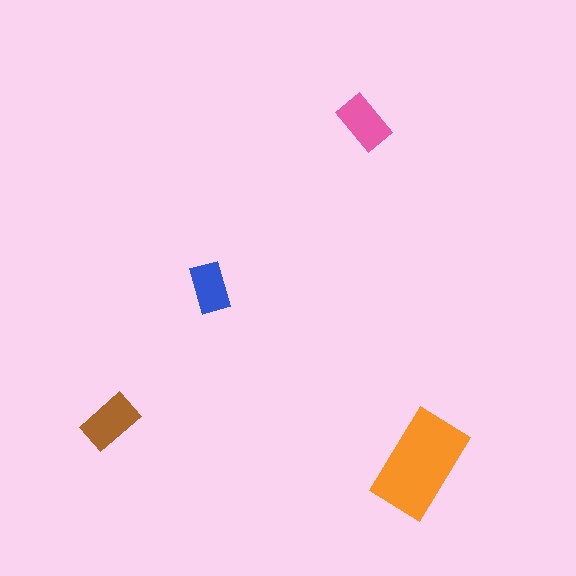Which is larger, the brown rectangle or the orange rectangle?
The orange one.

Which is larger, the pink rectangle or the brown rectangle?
The brown one.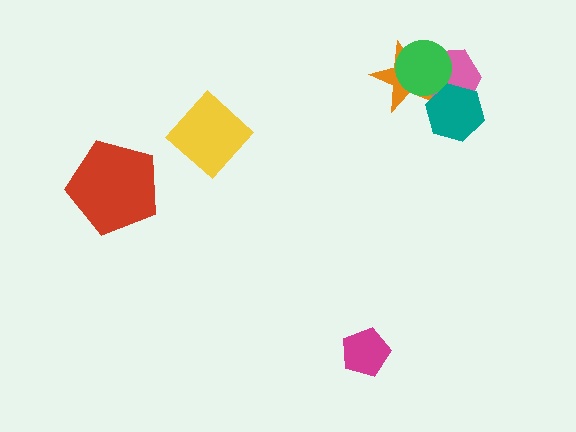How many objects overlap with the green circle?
2 objects overlap with the green circle.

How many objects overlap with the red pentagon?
0 objects overlap with the red pentagon.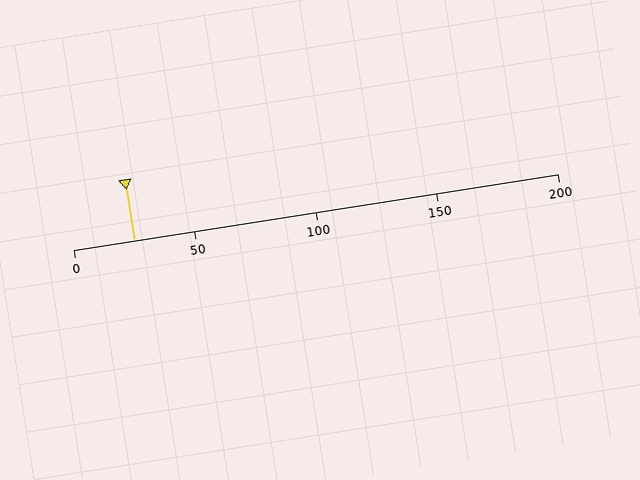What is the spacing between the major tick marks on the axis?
The major ticks are spaced 50 apart.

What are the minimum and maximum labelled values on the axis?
The axis runs from 0 to 200.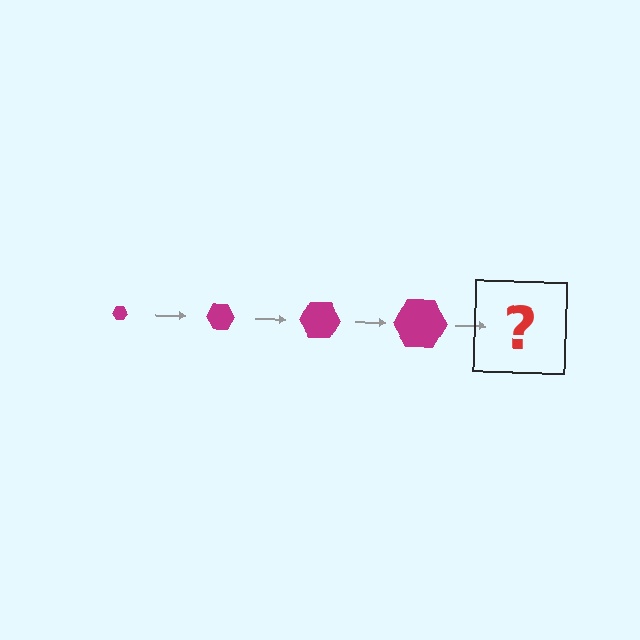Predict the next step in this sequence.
The next step is a magenta hexagon, larger than the previous one.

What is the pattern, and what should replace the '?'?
The pattern is that the hexagon gets progressively larger each step. The '?' should be a magenta hexagon, larger than the previous one.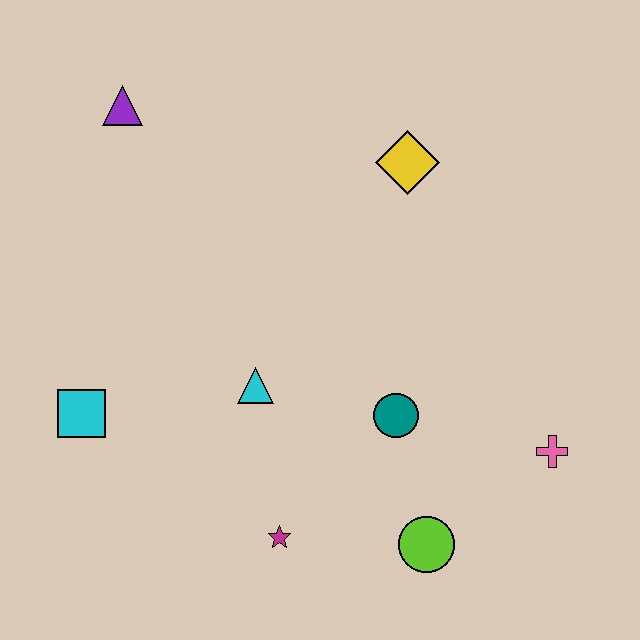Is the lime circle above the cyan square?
No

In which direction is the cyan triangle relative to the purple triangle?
The cyan triangle is below the purple triangle.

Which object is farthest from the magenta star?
The purple triangle is farthest from the magenta star.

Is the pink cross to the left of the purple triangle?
No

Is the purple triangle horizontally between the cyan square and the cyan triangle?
Yes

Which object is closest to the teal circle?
The lime circle is closest to the teal circle.